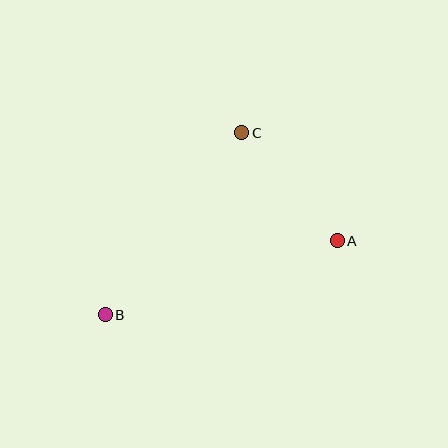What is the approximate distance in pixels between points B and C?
The distance between B and C is approximately 228 pixels.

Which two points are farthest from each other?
Points A and B are farthest from each other.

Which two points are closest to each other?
Points A and C are closest to each other.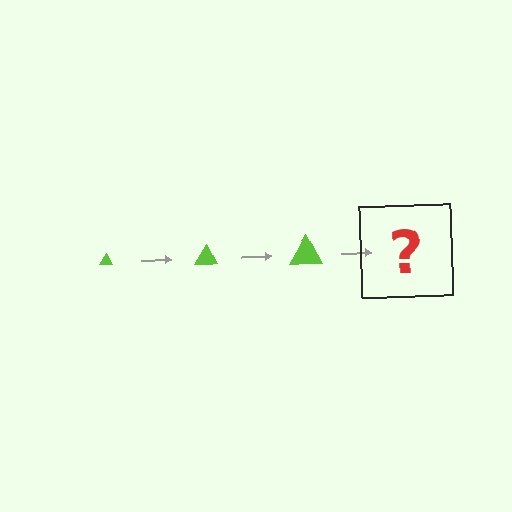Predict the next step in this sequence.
The next step is a lime triangle, larger than the previous one.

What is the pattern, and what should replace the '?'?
The pattern is that the triangle gets progressively larger each step. The '?' should be a lime triangle, larger than the previous one.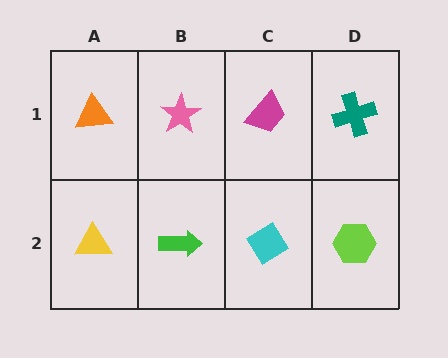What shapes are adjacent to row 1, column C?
A cyan diamond (row 2, column C), a pink star (row 1, column B), a teal cross (row 1, column D).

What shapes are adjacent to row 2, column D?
A teal cross (row 1, column D), a cyan diamond (row 2, column C).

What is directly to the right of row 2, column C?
A lime hexagon.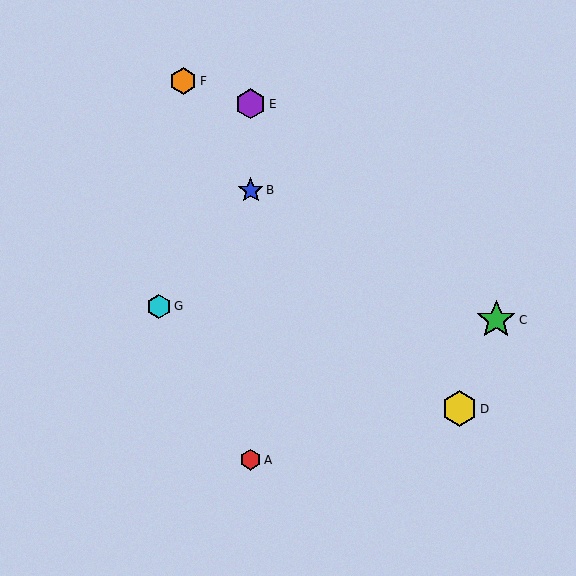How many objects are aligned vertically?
3 objects (A, B, E) are aligned vertically.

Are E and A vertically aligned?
Yes, both are at x≈251.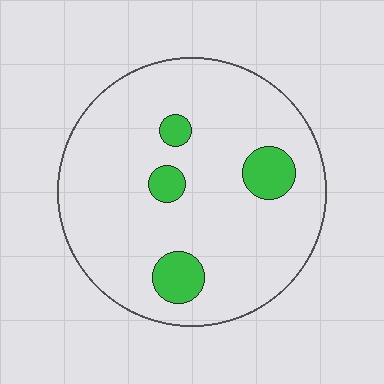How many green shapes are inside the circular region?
4.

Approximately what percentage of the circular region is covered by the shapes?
Approximately 10%.